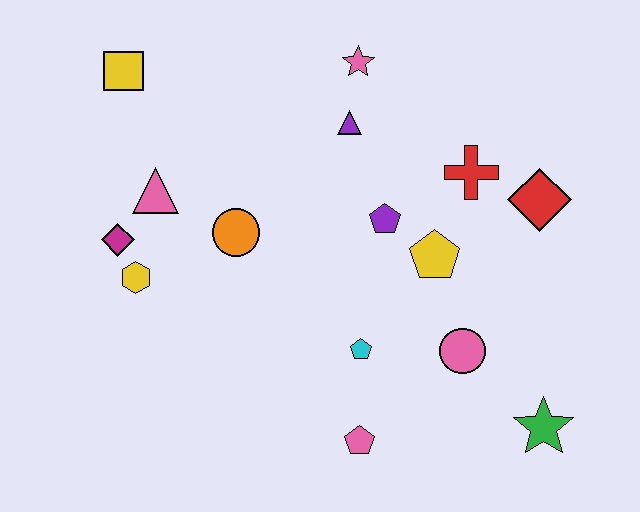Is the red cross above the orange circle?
Yes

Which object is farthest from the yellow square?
The green star is farthest from the yellow square.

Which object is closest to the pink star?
The purple triangle is closest to the pink star.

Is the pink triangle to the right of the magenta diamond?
Yes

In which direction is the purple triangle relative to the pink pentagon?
The purple triangle is above the pink pentagon.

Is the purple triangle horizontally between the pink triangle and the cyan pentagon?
Yes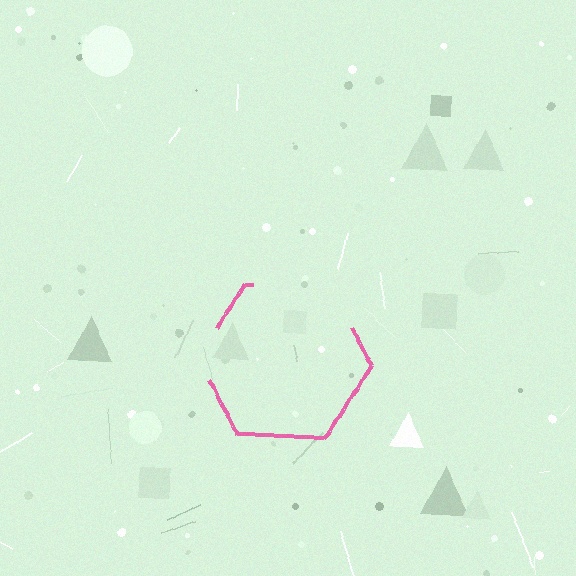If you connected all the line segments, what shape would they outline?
They would outline a hexagon.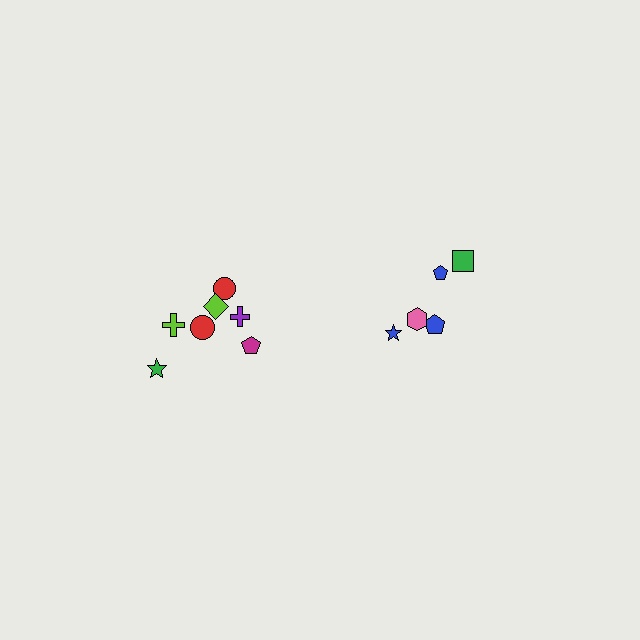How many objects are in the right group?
There are 5 objects.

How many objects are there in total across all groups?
There are 12 objects.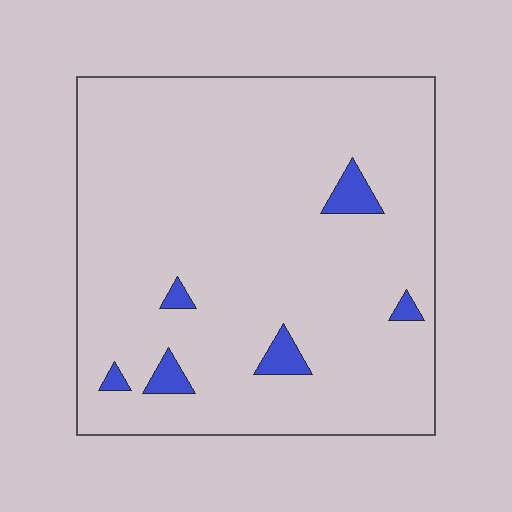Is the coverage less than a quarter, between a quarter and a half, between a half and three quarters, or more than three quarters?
Less than a quarter.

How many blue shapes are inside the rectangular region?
6.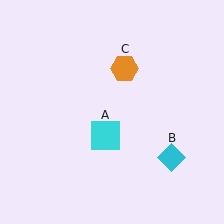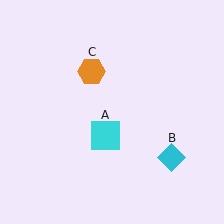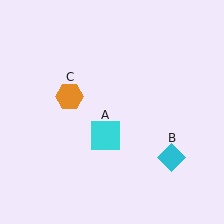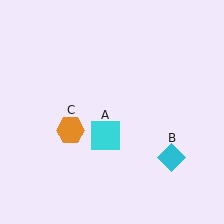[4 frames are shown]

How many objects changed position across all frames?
1 object changed position: orange hexagon (object C).